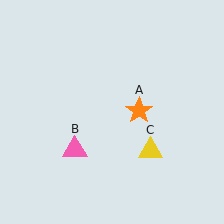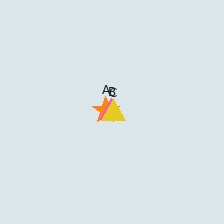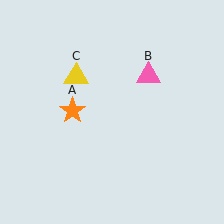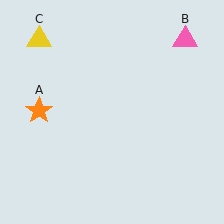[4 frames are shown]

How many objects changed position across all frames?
3 objects changed position: orange star (object A), pink triangle (object B), yellow triangle (object C).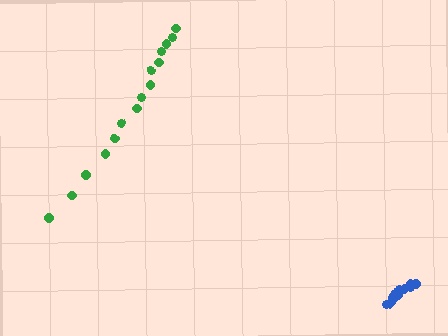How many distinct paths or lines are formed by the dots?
There are 2 distinct paths.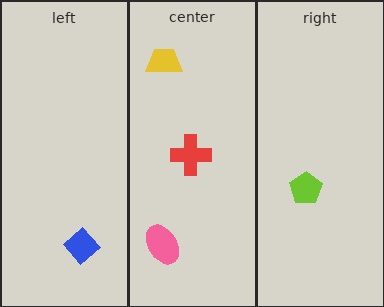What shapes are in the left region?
The blue diamond.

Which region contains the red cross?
The center region.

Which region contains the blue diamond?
The left region.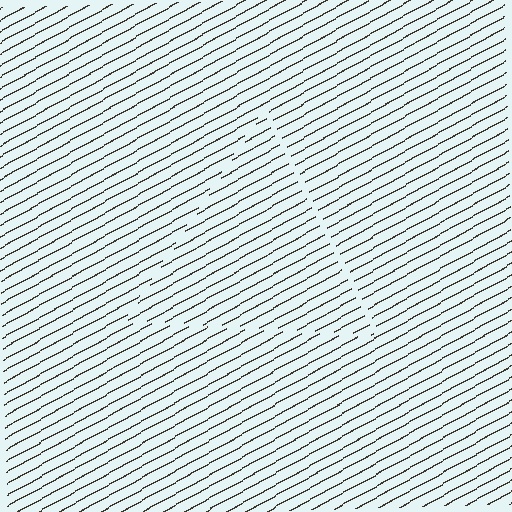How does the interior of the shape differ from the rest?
The interior of the shape contains the same grating, shifted by half a period — the contour is defined by the phase discontinuity where line-ends from the inner and outer gratings abut.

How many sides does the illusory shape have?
3 sides — the line-ends trace a triangle.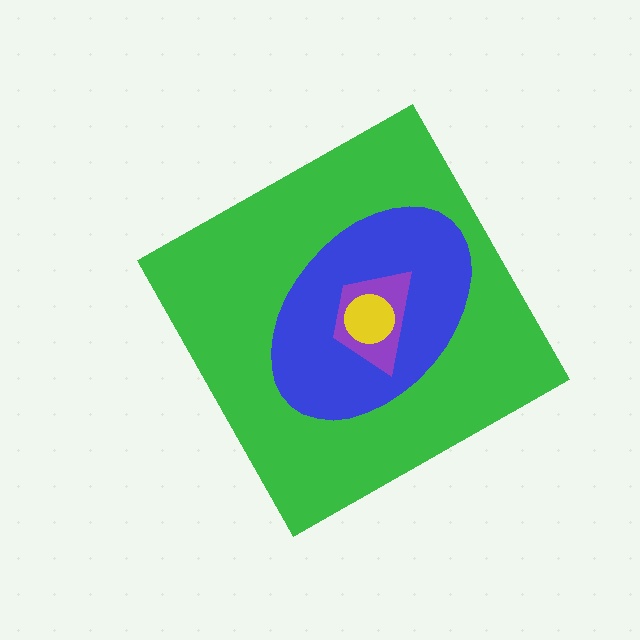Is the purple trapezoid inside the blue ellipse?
Yes.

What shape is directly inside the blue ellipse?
The purple trapezoid.